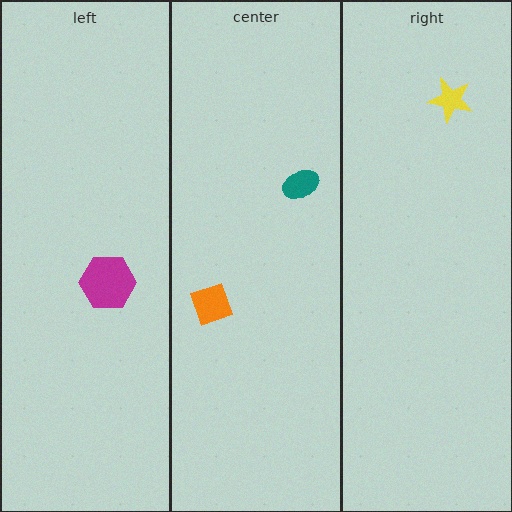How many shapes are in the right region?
1.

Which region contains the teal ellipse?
The center region.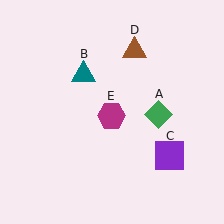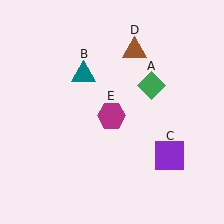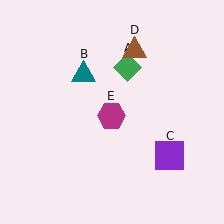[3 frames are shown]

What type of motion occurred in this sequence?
The green diamond (object A) rotated counterclockwise around the center of the scene.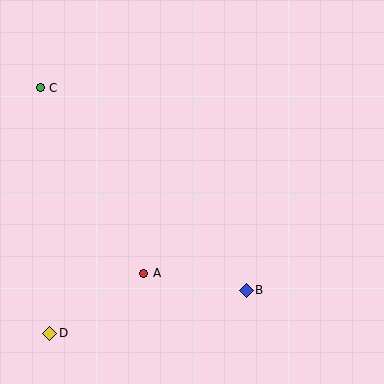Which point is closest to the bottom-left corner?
Point D is closest to the bottom-left corner.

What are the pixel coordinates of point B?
Point B is at (246, 290).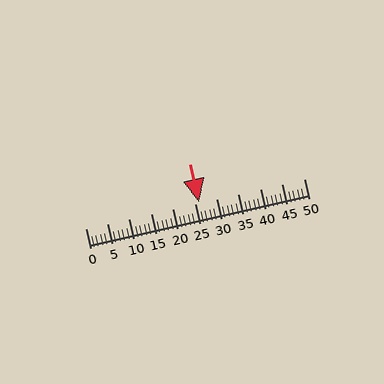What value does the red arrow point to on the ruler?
The red arrow points to approximately 26.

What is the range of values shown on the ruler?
The ruler shows values from 0 to 50.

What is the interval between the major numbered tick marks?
The major tick marks are spaced 5 units apart.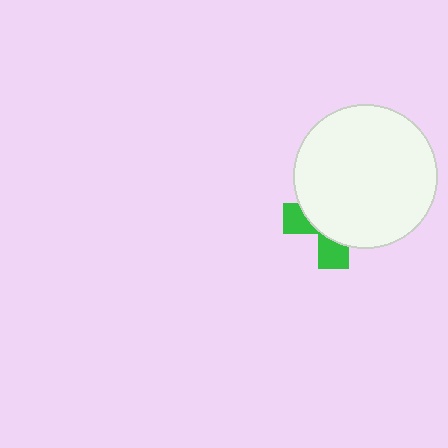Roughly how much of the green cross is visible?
A small part of it is visible (roughly 31%).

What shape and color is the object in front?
The object in front is a white circle.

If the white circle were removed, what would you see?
You would see the complete green cross.